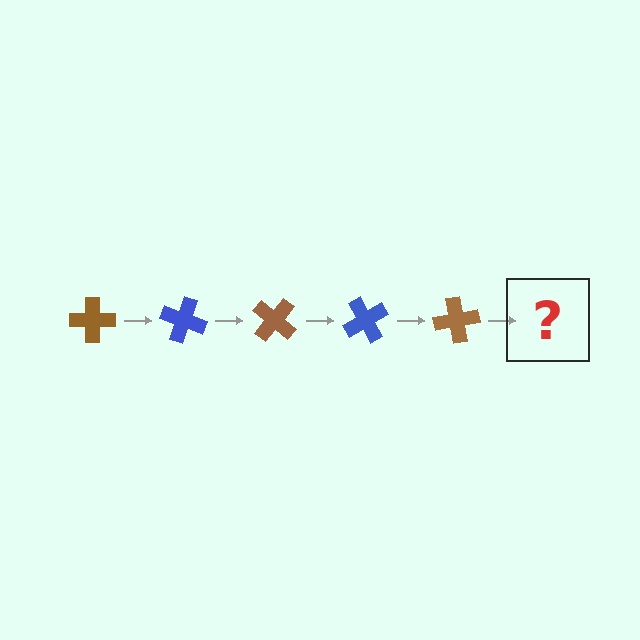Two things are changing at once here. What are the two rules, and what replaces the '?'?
The two rules are that it rotates 20 degrees each step and the color cycles through brown and blue. The '?' should be a blue cross, rotated 100 degrees from the start.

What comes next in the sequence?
The next element should be a blue cross, rotated 100 degrees from the start.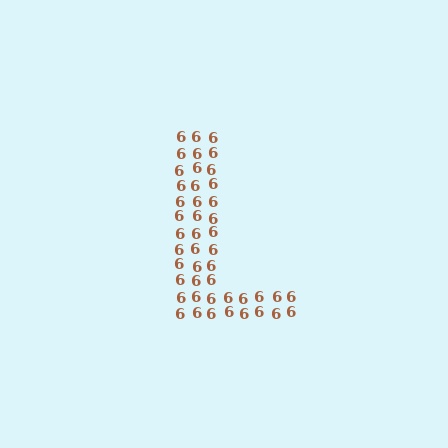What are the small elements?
The small elements are digit 6's.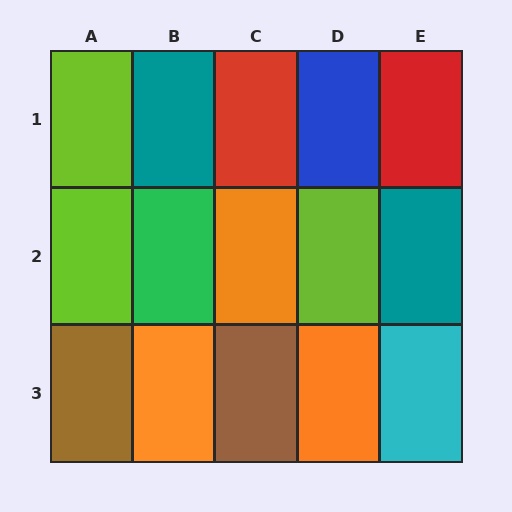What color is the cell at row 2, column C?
Orange.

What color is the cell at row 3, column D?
Orange.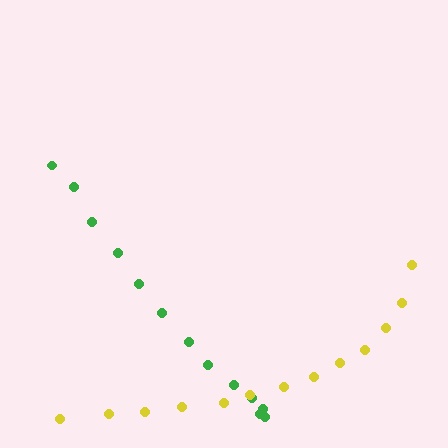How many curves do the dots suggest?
There are 2 distinct paths.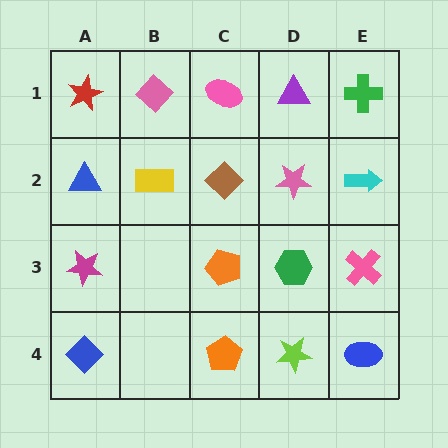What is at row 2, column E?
A cyan arrow.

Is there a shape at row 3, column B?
No, that cell is empty.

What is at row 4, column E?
A blue ellipse.